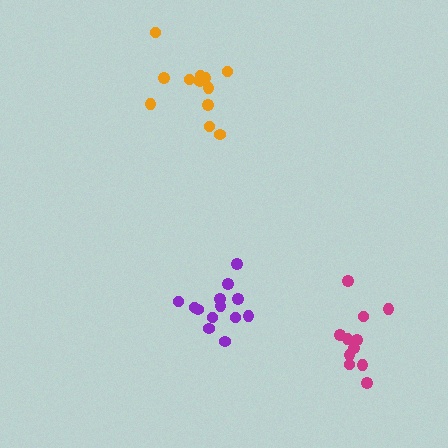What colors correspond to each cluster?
The clusters are colored: orange, purple, magenta.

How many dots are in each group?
Group 1: 12 dots, Group 2: 13 dots, Group 3: 11 dots (36 total).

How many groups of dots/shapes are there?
There are 3 groups.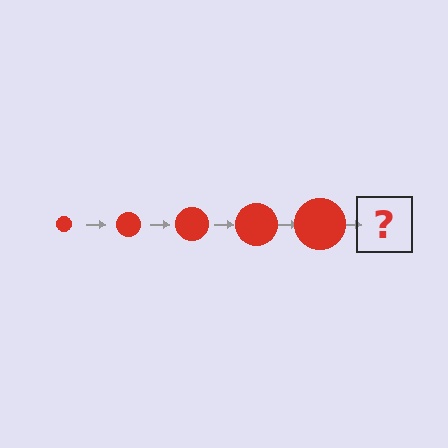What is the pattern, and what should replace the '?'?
The pattern is that the circle gets progressively larger each step. The '?' should be a red circle, larger than the previous one.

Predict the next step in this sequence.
The next step is a red circle, larger than the previous one.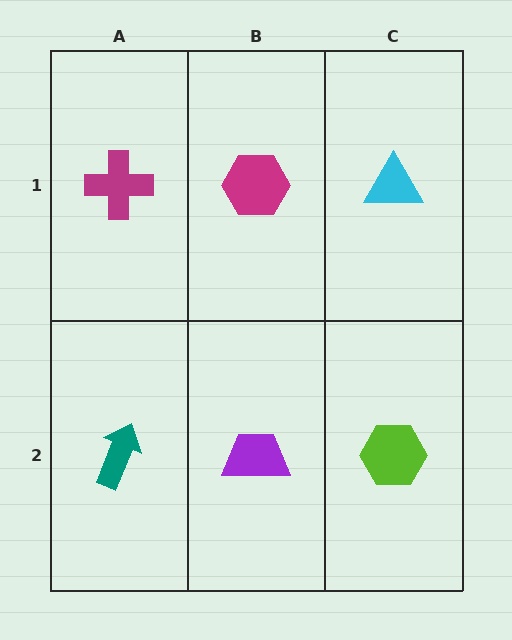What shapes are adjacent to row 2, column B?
A magenta hexagon (row 1, column B), a teal arrow (row 2, column A), a lime hexagon (row 2, column C).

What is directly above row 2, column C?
A cyan triangle.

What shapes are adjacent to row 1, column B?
A purple trapezoid (row 2, column B), a magenta cross (row 1, column A), a cyan triangle (row 1, column C).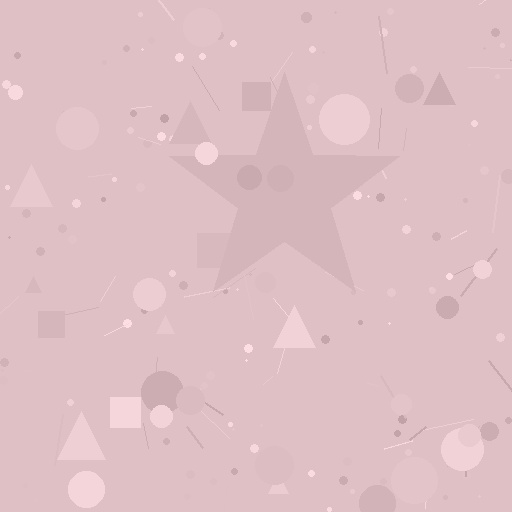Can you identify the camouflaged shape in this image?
The camouflaged shape is a star.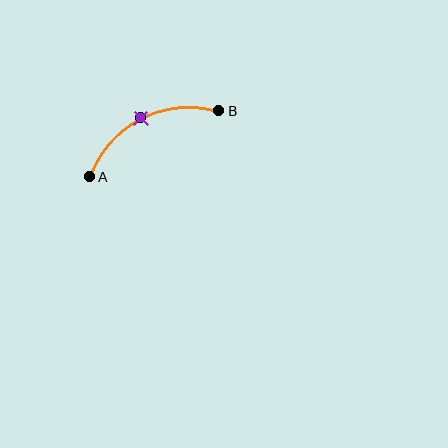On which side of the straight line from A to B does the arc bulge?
The arc bulges above the straight line connecting A and B.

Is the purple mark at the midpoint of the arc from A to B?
Yes. The purple mark lies on the arc at equal arc-length from both A and B — it is the arc midpoint.